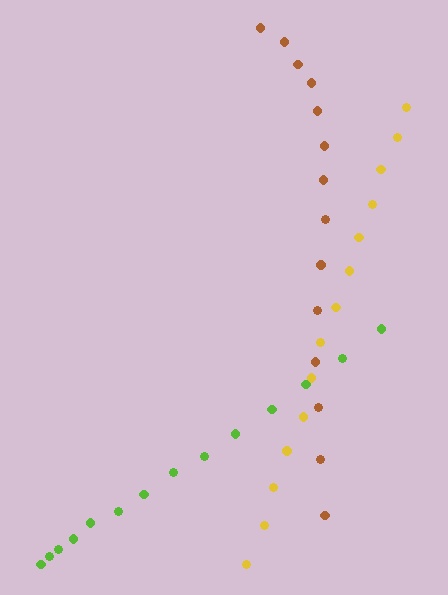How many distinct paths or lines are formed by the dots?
There are 3 distinct paths.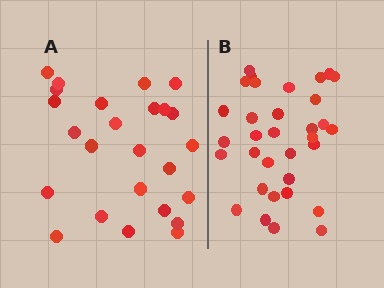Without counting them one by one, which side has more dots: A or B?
Region B (the right region) has more dots.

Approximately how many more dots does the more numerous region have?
Region B has roughly 8 or so more dots than region A.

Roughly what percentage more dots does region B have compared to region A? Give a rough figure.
About 30% more.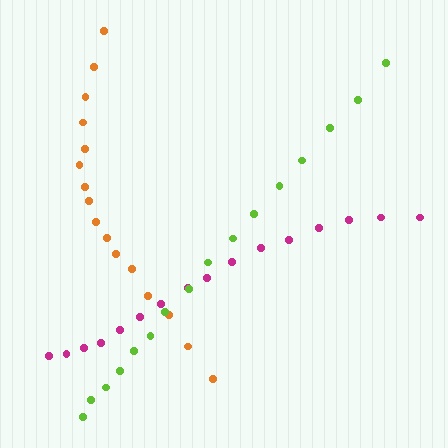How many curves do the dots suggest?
There are 3 distinct paths.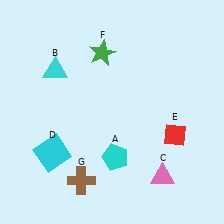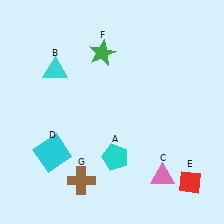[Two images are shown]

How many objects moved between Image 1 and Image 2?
1 object moved between the two images.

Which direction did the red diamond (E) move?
The red diamond (E) moved down.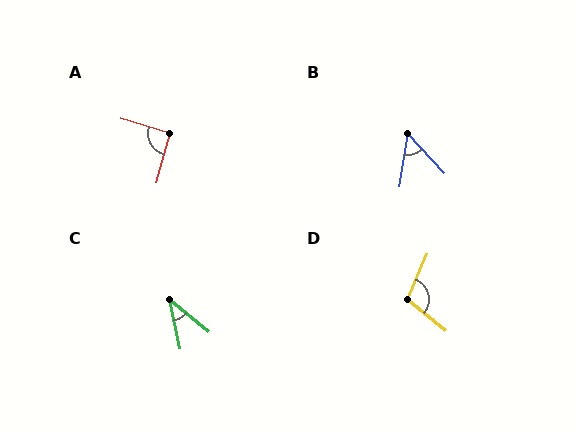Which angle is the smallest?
C, at approximately 38 degrees.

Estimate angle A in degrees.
Approximately 92 degrees.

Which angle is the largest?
D, at approximately 106 degrees.